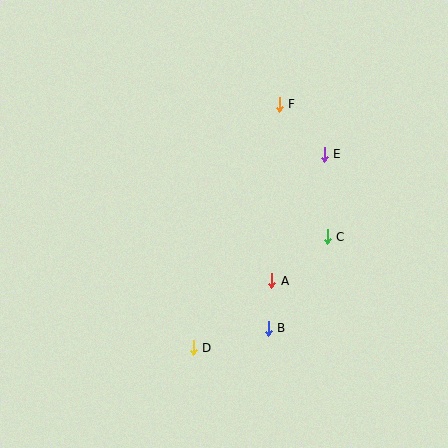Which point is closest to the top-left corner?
Point F is closest to the top-left corner.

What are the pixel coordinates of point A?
Point A is at (272, 281).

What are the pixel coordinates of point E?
Point E is at (324, 154).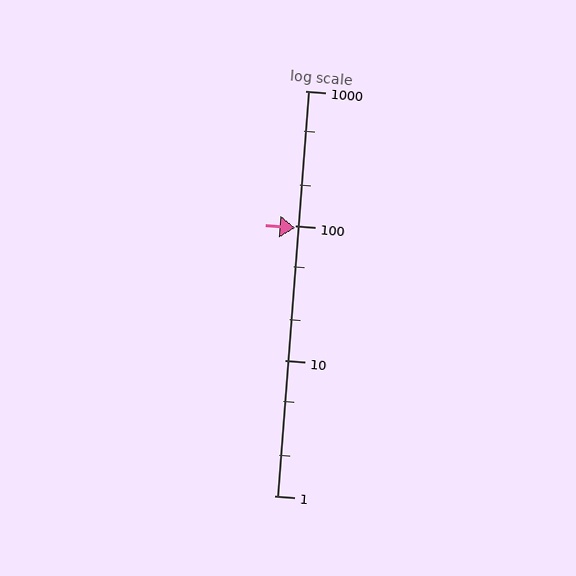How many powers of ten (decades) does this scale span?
The scale spans 3 decades, from 1 to 1000.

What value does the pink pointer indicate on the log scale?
The pointer indicates approximately 96.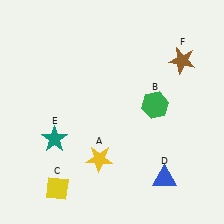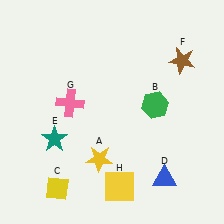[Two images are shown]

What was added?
A pink cross (G), a yellow square (H) were added in Image 2.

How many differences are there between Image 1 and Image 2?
There are 2 differences between the two images.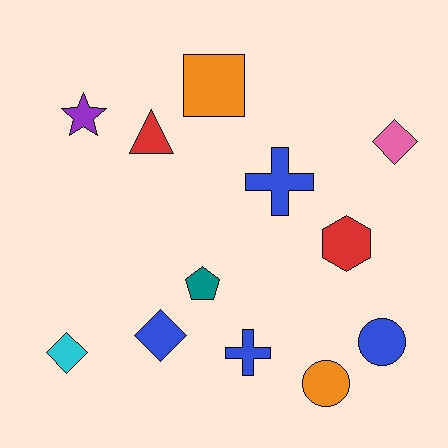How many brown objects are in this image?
There are no brown objects.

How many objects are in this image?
There are 12 objects.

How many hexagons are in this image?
There is 1 hexagon.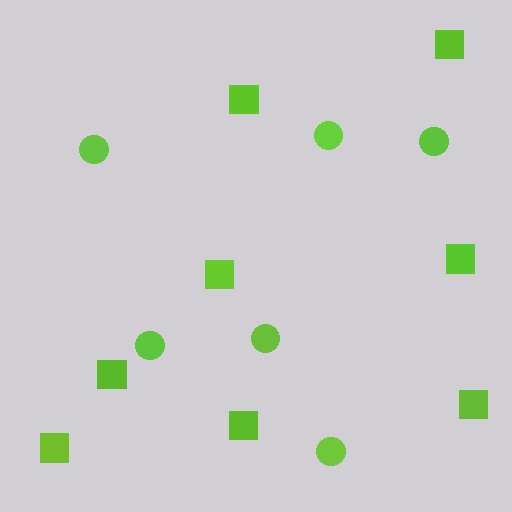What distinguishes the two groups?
There are 2 groups: one group of squares (8) and one group of circles (6).